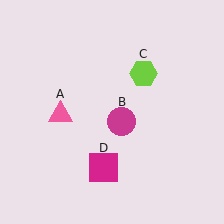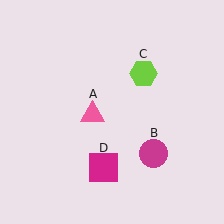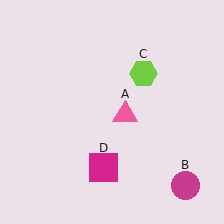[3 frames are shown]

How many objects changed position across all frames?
2 objects changed position: pink triangle (object A), magenta circle (object B).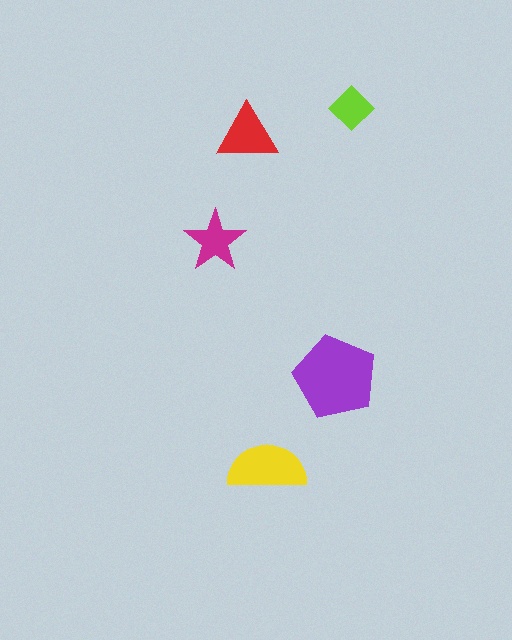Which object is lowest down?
The yellow semicircle is bottommost.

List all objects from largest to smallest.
The purple pentagon, the yellow semicircle, the red triangle, the magenta star, the lime diamond.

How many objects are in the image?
There are 5 objects in the image.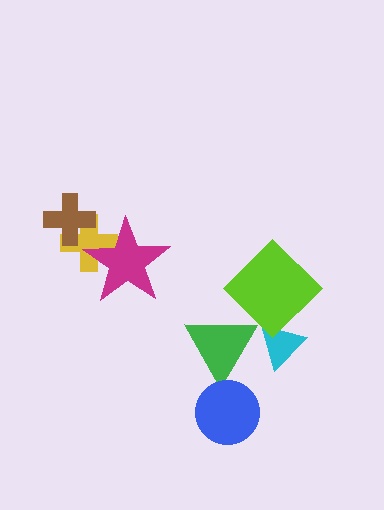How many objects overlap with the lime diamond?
2 objects overlap with the lime diamond.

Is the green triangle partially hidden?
Yes, it is partially covered by another shape.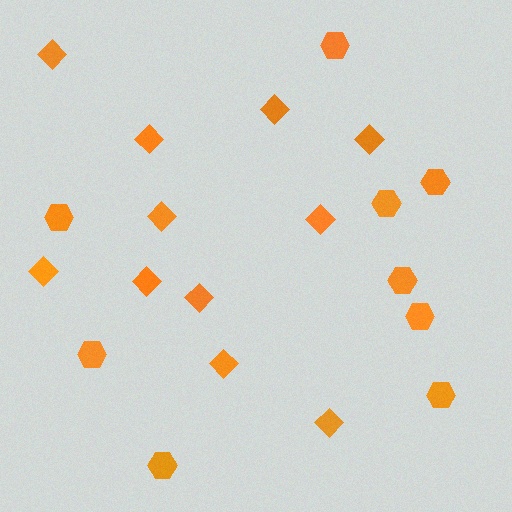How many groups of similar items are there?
There are 2 groups: one group of diamonds (11) and one group of hexagons (9).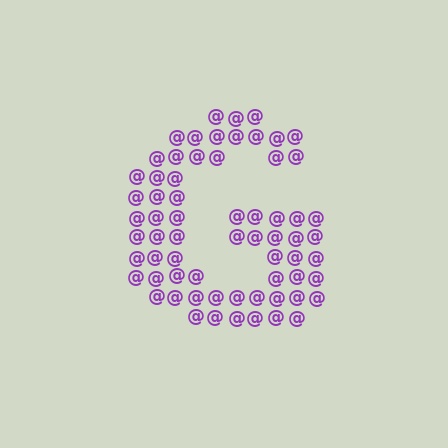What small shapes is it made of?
It is made of small at signs.